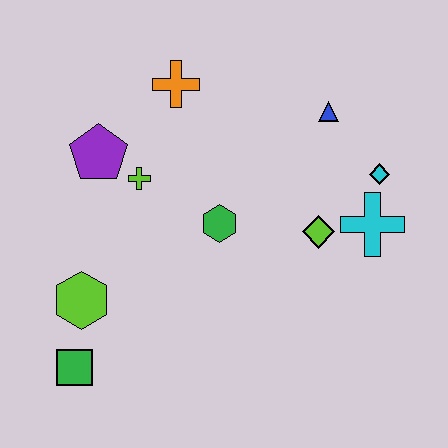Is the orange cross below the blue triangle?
No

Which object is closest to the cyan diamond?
The cyan cross is closest to the cyan diamond.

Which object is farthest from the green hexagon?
The green square is farthest from the green hexagon.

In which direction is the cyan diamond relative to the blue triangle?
The cyan diamond is below the blue triangle.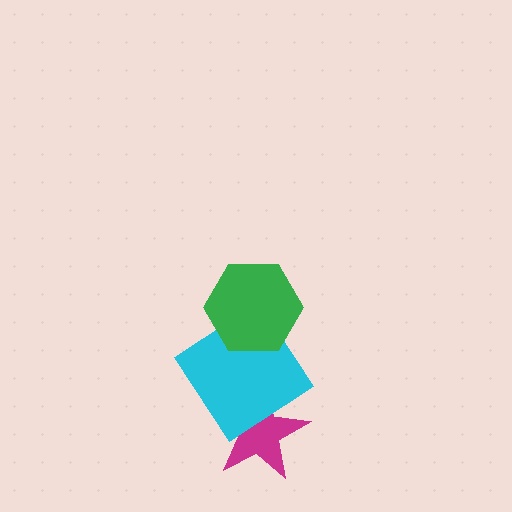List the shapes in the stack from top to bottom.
From top to bottom: the green hexagon, the cyan diamond, the magenta star.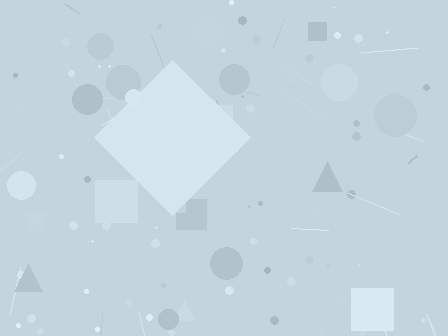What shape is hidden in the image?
A diamond is hidden in the image.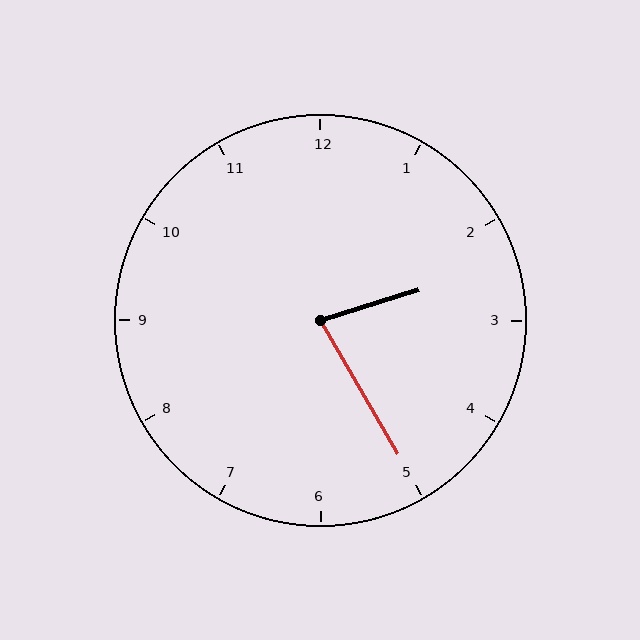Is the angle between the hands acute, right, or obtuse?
It is acute.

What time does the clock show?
2:25.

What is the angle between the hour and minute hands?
Approximately 78 degrees.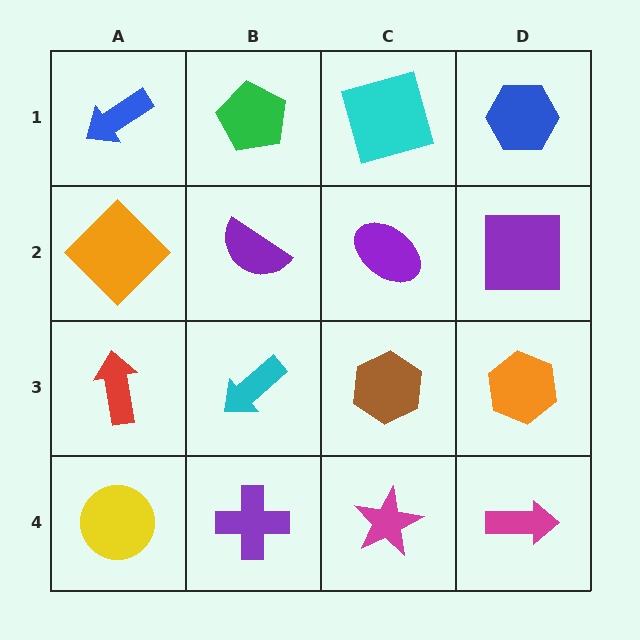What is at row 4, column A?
A yellow circle.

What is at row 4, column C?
A magenta star.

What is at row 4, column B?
A purple cross.